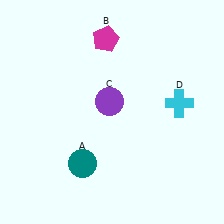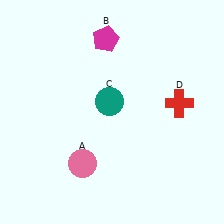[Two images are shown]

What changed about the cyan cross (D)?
In Image 1, D is cyan. In Image 2, it changed to red.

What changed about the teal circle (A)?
In Image 1, A is teal. In Image 2, it changed to pink.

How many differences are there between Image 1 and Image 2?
There are 3 differences between the two images.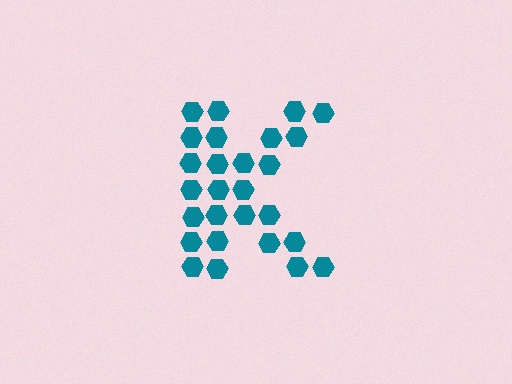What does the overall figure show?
The overall figure shows the letter K.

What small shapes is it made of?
It is made of small hexagons.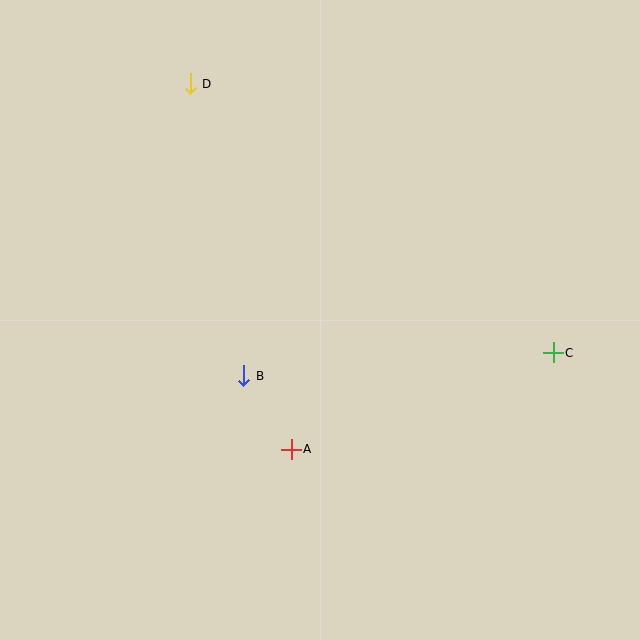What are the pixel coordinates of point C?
Point C is at (553, 353).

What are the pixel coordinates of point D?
Point D is at (190, 84).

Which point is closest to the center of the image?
Point B at (244, 376) is closest to the center.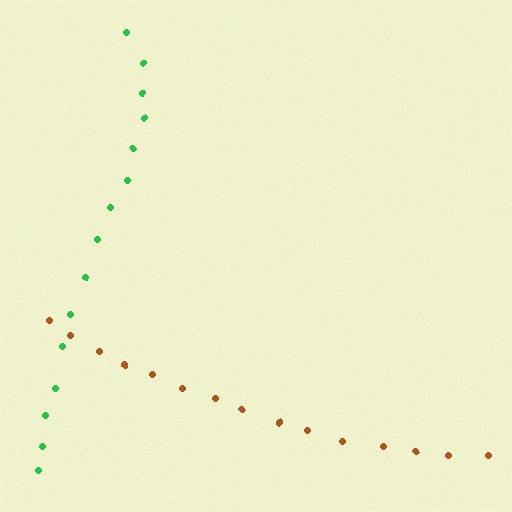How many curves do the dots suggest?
There are 2 distinct paths.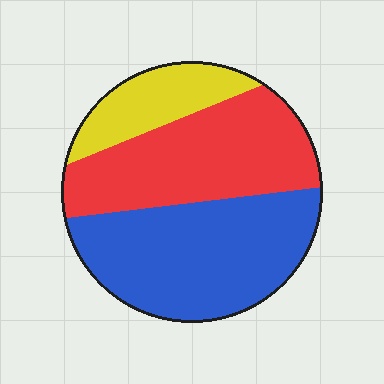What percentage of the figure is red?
Red covers 39% of the figure.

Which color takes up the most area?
Blue, at roughly 45%.